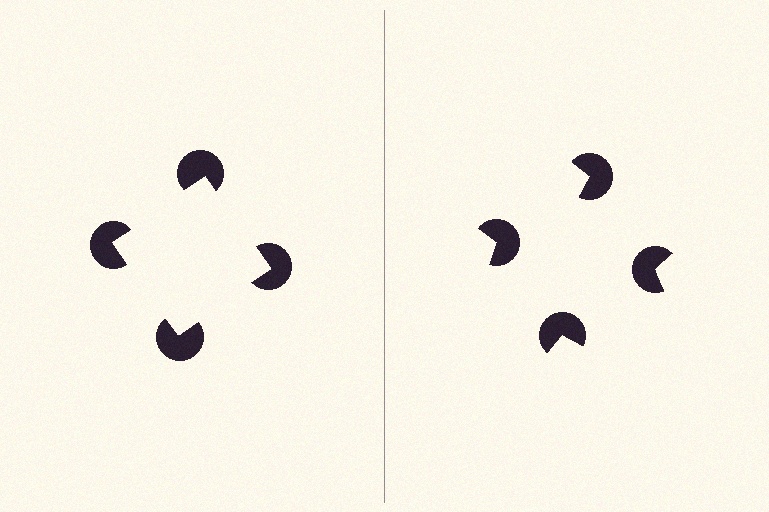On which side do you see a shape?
An illusory square appears on the left side. On the right side the wedge cuts are rotated, so no coherent shape forms.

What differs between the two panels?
The pac-man discs are positioned identically on both sides; only the wedge orientations differ. On the left they align to a square; on the right they are misaligned.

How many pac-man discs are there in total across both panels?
8 — 4 on each side.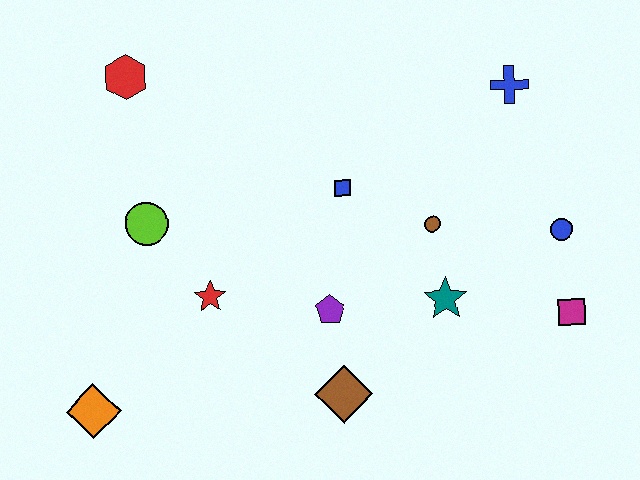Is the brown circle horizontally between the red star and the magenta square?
Yes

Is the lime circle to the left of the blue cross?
Yes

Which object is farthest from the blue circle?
The orange diamond is farthest from the blue circle.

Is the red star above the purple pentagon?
Yes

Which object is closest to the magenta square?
The blue circle is closest to the magenta square.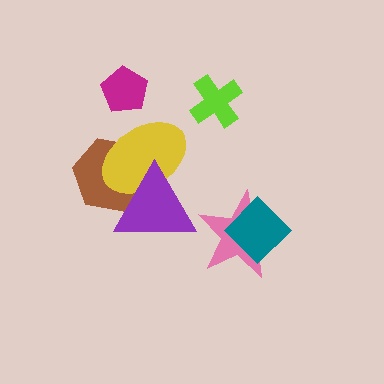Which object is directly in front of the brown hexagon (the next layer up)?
The yellow ellipse is directly in front of the brown hexagon.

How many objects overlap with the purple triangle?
2 objects overlap with the purple triangle.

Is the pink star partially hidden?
Yes, it is partially covered by another shape.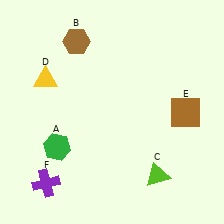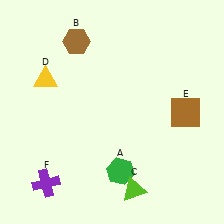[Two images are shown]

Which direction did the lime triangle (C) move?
The lime triangle (C) moved left.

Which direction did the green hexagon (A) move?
The green hexagon (A) moved right.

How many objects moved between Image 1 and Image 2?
2 objects moved between the two images.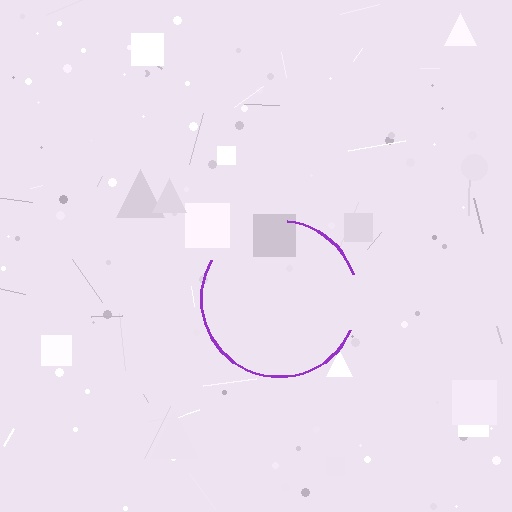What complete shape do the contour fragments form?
The contour fragments form a circle.